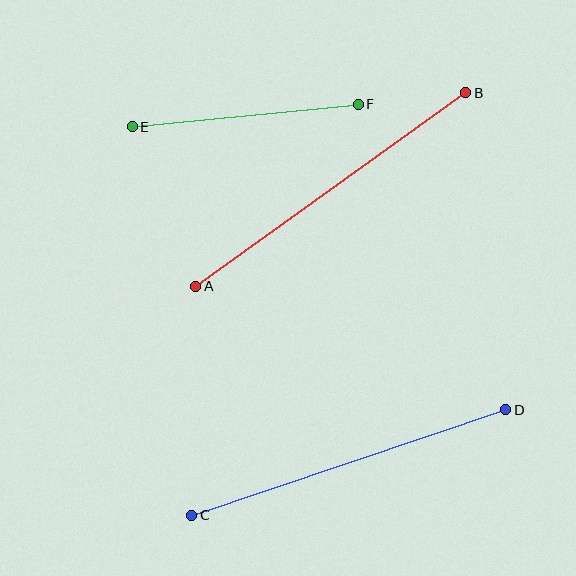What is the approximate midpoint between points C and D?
The midpoint is at approximately (349, 463) pixels.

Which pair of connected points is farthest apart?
Points A and B are farthest apart.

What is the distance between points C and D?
The distance is approximately 331 pixels.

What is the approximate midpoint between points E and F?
The midpoint is at approximately (245, 116) pixels.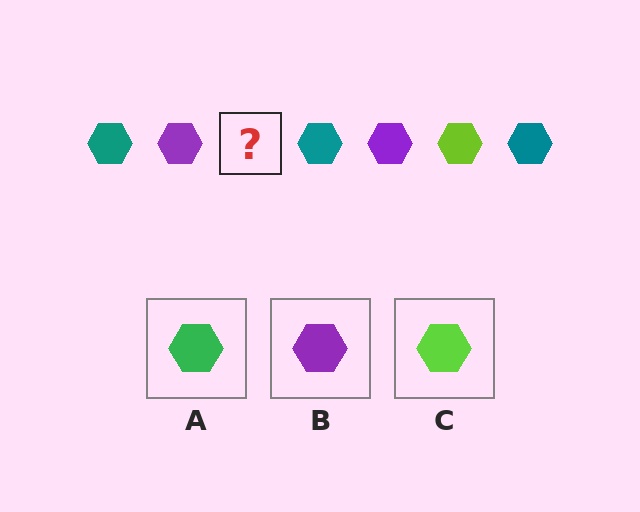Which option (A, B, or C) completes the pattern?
C.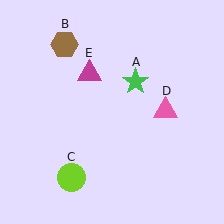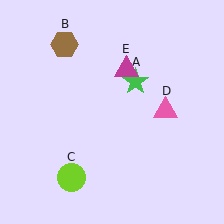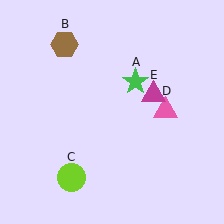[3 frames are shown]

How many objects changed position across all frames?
1 object changed position: magenta triangle (object E).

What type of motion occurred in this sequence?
The magenta triangle (object E) rotated clockwise around the center of the scene.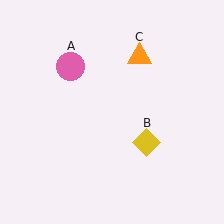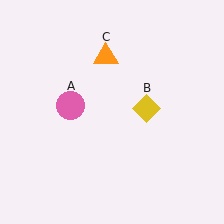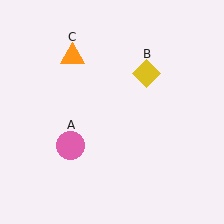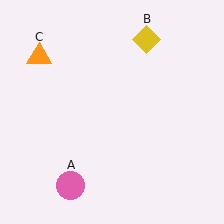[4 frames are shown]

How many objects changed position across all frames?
3 objects changed position: pink circle (object A), yellow diamond (object B), orange triangle (object C).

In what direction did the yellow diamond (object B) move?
The yellow diamond (object B) moved up.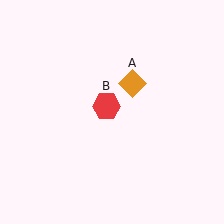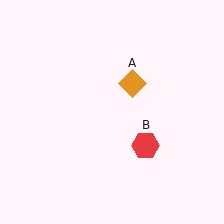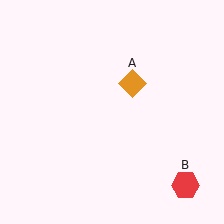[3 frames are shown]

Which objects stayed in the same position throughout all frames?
Orange diamond (object A) remained stationary.